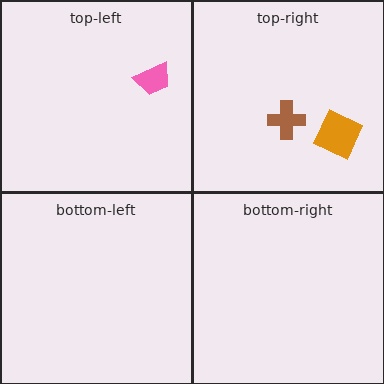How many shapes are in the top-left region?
1.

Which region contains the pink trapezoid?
The top-left region.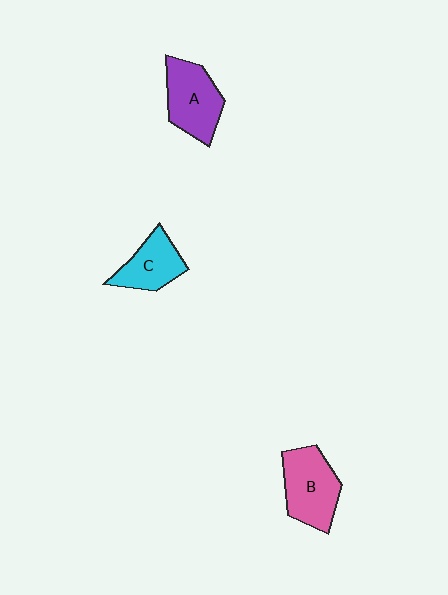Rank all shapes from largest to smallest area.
From largest to smallest: B (pink), A (purple), C (cyan).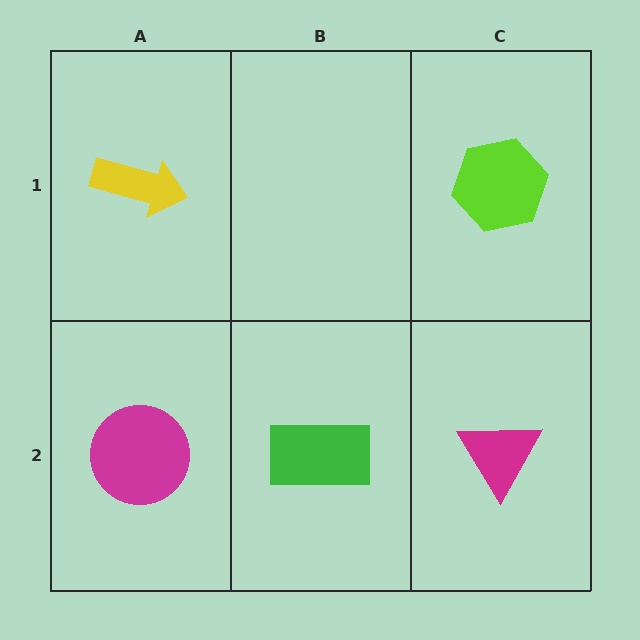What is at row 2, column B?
A green rectangle.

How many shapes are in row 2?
3 shapes.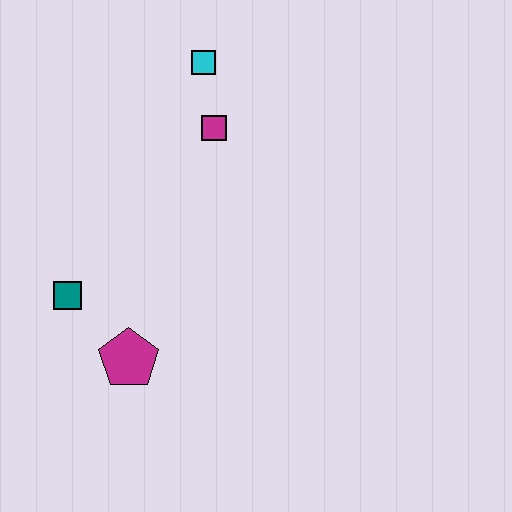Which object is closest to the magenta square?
The cyan square is closest to the magenta square.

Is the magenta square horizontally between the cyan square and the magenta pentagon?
No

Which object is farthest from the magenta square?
The magenta pentagon is farthest from the magenta square.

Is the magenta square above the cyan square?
No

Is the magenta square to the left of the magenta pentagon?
No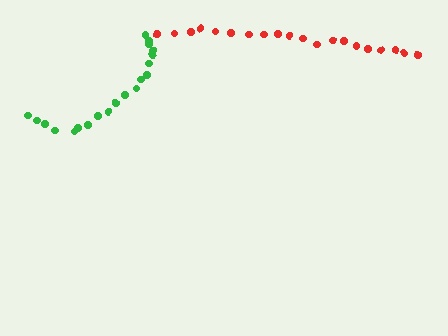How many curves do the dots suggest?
There are 2 distinct paths.